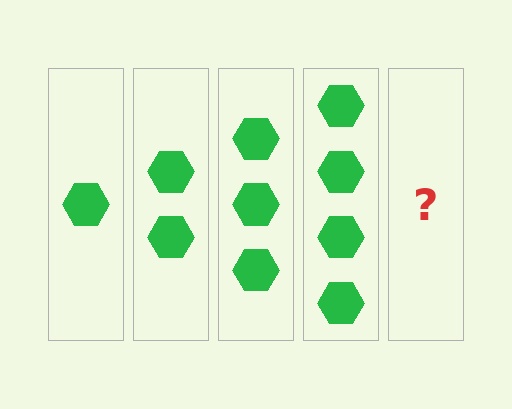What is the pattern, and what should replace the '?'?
The pattern is that each step adds one more hexagon. The '?' should be 5 hexagons.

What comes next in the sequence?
The next element should be 5 hexagons.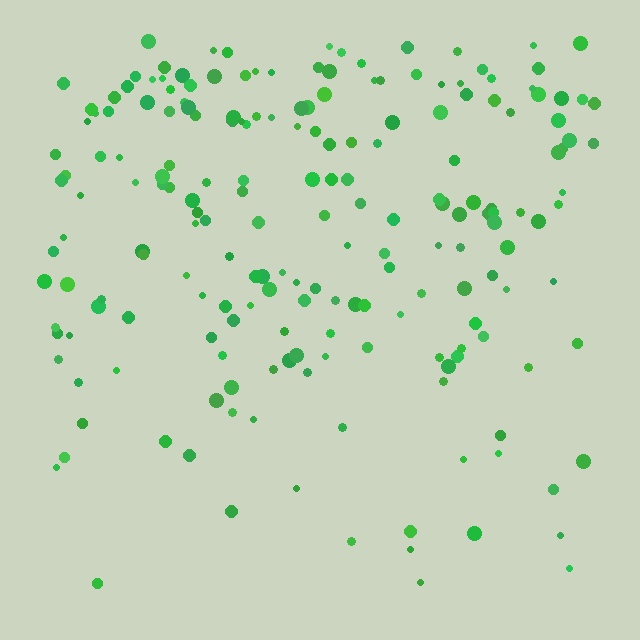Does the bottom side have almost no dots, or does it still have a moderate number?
Still a moderate number, just noticeably fewer than the top.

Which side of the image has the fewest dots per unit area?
The bottom.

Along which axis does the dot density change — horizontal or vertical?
Vertical.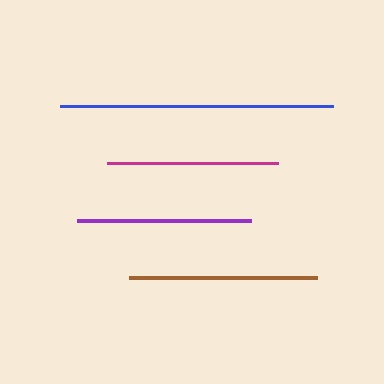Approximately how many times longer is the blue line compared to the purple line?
The blue line is approximately 1.6 times the length of the purple line.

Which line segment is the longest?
The blue line is the longest at approximately 274 pixels.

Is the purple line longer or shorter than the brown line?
The brown line is longer than the purple line.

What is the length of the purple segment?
The purple segment is approximately 174 pixels long.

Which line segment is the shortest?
The magenta line is the shortest at approximately 171 pixels.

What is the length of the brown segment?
The brown segment is approximately 189 pixels long.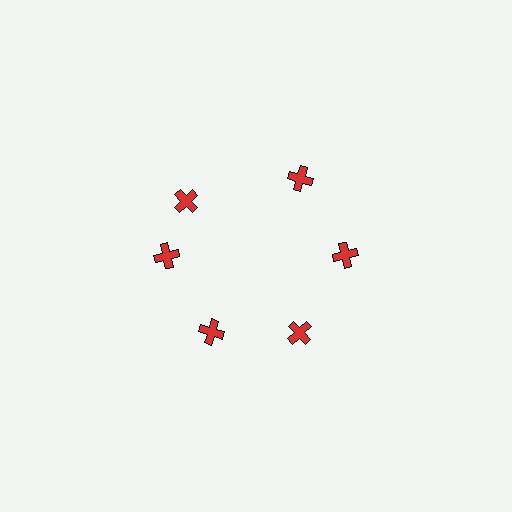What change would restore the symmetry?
The symmetry would be restored by rotating it back into even spacing with its neighbors so that all 6 crosses sit at equal angles and equal distance from the center.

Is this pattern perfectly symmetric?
No. The 6 red crosses are arranged in a ring, but one element near the 11 o'clock position is rotated out of alignment along the ring, breaking the 6-fold rotational symmetry.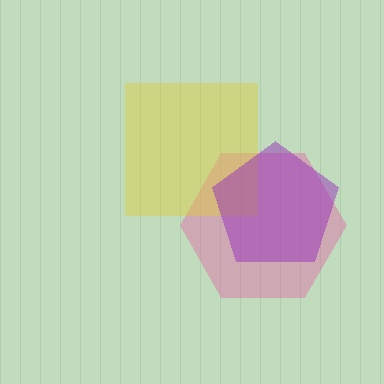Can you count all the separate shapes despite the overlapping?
Yes, there are 3 separate shapes.